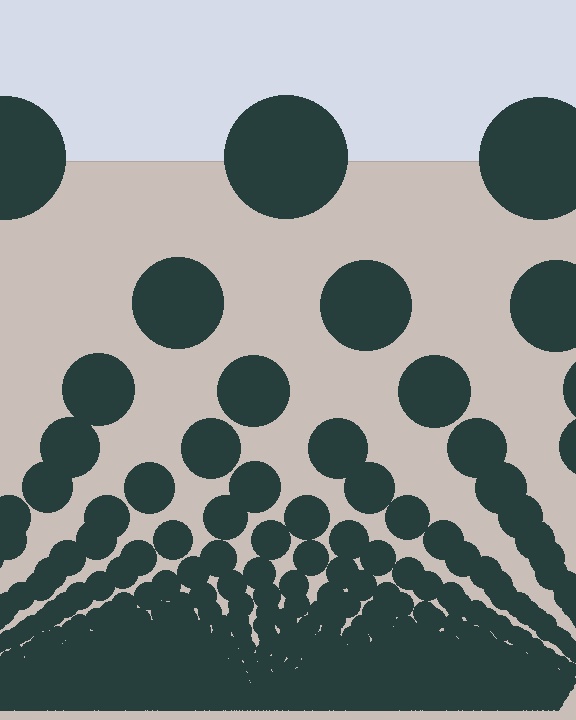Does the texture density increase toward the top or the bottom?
Density increases toward the bottom.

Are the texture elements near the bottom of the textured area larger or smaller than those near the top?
Smaller. The gradient is inverted — elements near the bottom are smaller and denser.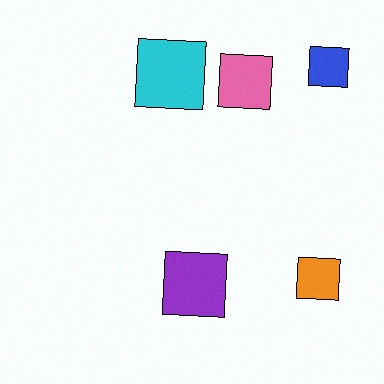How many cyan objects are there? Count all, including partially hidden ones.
There is 1 cyan object.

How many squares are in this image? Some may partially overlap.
There are 5 squares.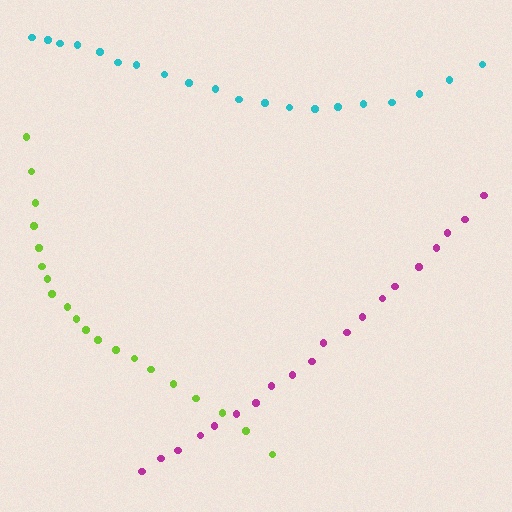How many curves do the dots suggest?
There are 3 distinct paths.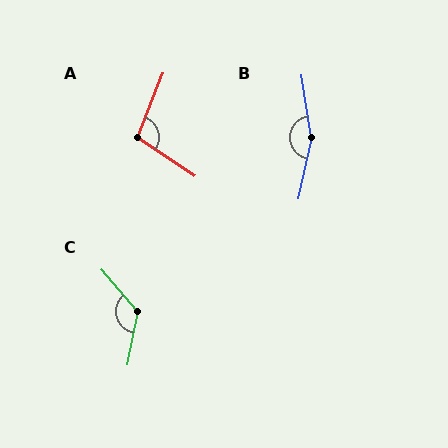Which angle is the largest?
B, at approximately 159 degrees.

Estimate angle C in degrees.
Approximately 129 degrees.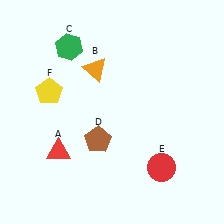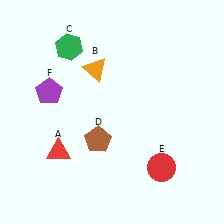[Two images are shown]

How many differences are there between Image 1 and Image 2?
There is 1 difference between the two images.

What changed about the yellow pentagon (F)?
In Image 1, F is yellow. In Image 2, it changed to purple.